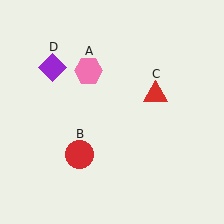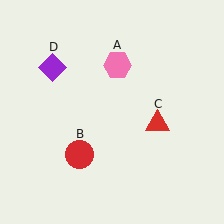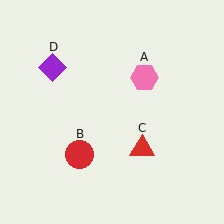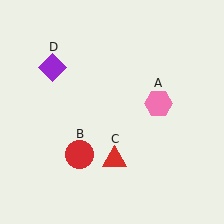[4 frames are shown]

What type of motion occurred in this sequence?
The pink hexagon (object A), red triangle (object C) rotated clockwise around the center of the scene.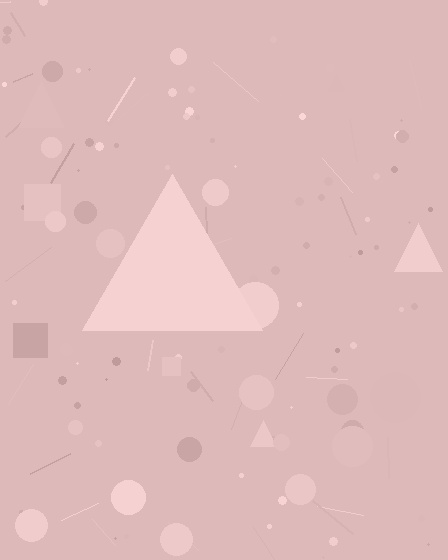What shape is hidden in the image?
A triangle is hidden in the image.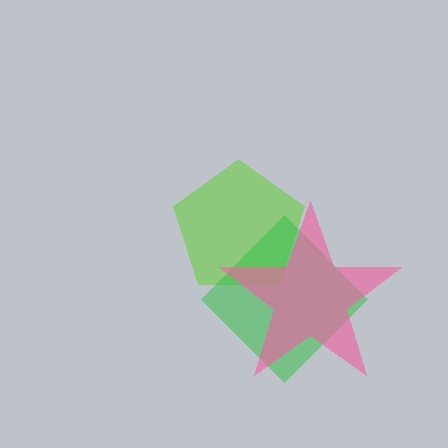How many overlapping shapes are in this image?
There are 3 overlapping shapes in the image.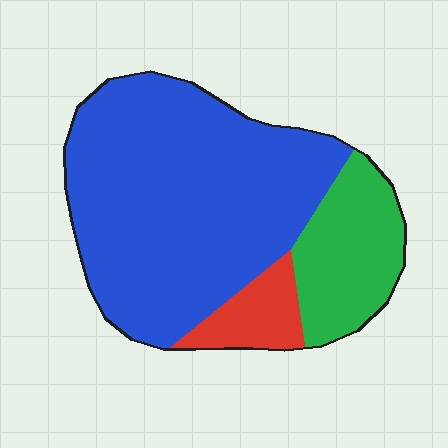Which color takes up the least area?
Red, at roughly 10%.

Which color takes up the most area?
Blue, at roughly 70%.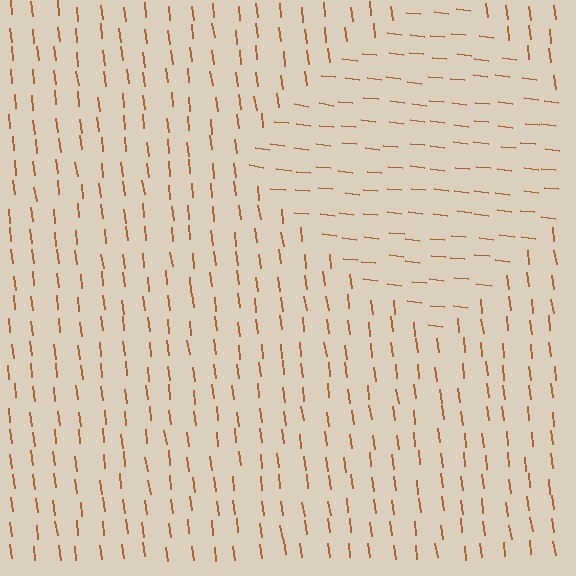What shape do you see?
I see a diamond.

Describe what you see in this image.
The image is filled with small brown line segments. A diamond region in the image has lines oriented differently from the surrounding lines, creating a visible texture boundary.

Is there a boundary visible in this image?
Yes, there is a texture boundary formed by a change in line orientation.